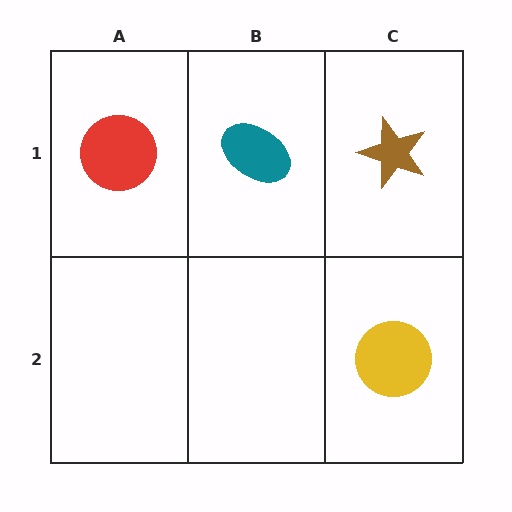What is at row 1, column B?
A teal ellipse.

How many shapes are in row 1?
3 shapes.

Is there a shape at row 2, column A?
No, that cell is empty.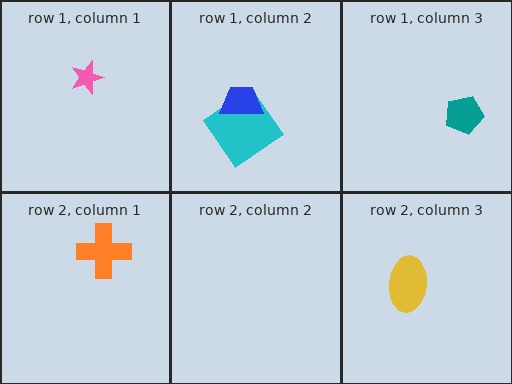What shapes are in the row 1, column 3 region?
The teal pentagon.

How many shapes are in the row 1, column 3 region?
1.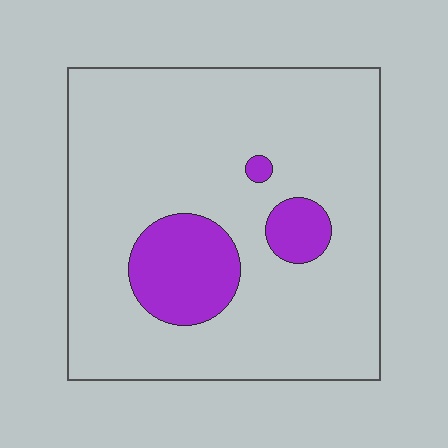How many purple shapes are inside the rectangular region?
3.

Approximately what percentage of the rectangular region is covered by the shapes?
Approximately 15%.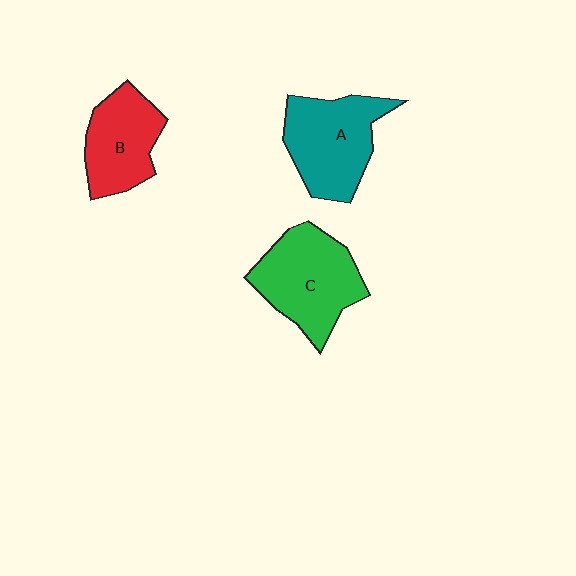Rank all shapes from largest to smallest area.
From largest to smallest: C (green), A (teal), B (red).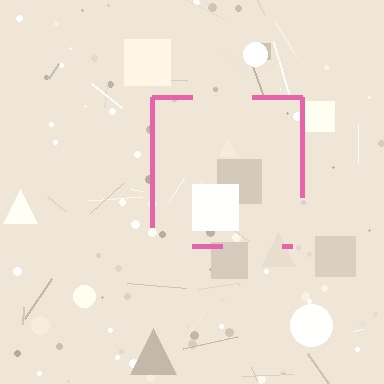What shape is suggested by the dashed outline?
The dashed outline suggests a square.